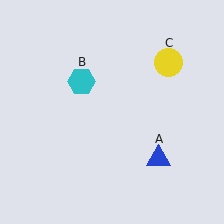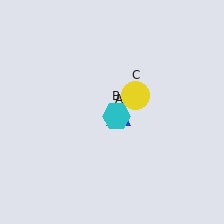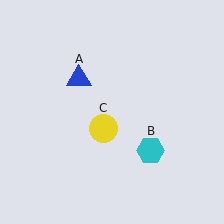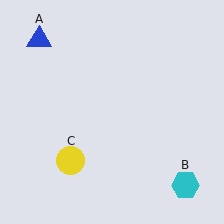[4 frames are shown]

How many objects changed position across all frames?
3 objects changed position: blue triangle (object A), cyan hexagon (object B), yellow circle (object C).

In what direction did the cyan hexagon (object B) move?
The cyan hexagon (object B) moved down and to the right.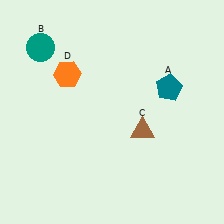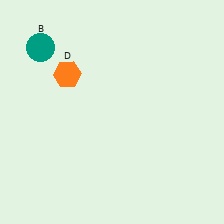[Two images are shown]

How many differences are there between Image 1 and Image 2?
There are 2 differences between the two images.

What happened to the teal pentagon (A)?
The teal pentagon (A) was removed in Image 2. It was in the top-right area of Image 1.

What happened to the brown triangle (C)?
The brown triangle (C) was removed in Image 2. It was in the bottom-right area of Image 1.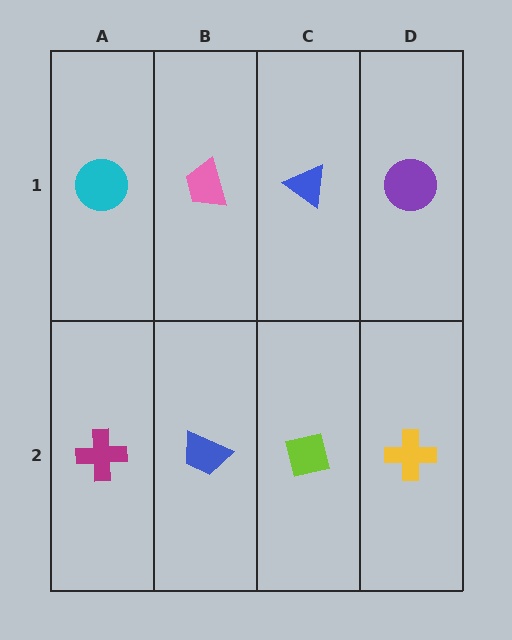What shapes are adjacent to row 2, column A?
A cyan circle (row 1, column A), a blue trapezoid (row 2, column B).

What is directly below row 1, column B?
A blue trapezoid.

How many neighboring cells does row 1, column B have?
3.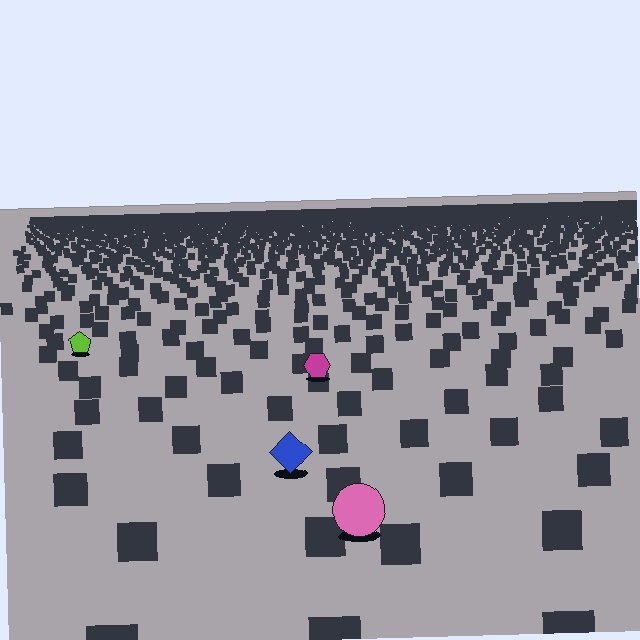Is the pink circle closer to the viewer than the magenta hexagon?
Yes. The pink circle is closer — you can tell from the texture gradient: the ground texture is coarser near it.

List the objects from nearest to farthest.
From nearest to farthest: the pink circle, the blue diamond, the magenta hexagon, the lime pentagon.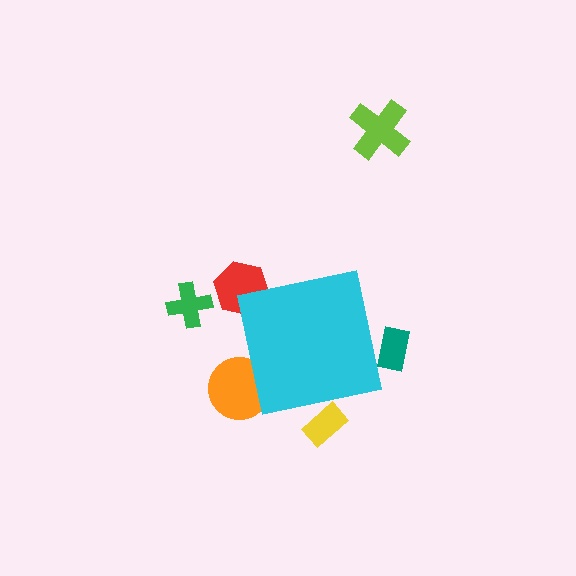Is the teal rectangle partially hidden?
Yes, the teal rectangle is partially hidden behind the cyan square.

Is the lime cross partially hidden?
No, the lime cross is fully visible.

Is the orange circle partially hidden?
Yes, the orange circle is partially hidden behind the cyan square.